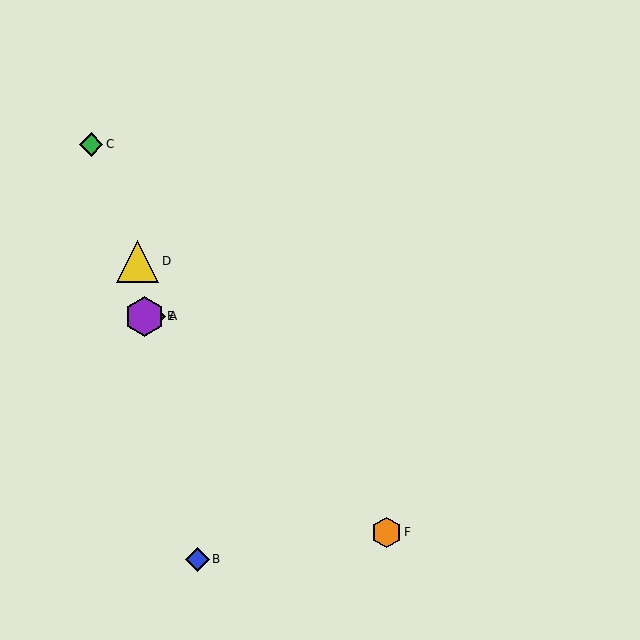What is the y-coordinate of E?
Object E is at y≈316.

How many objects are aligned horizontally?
2 objects (A, E) are aligned horizontally.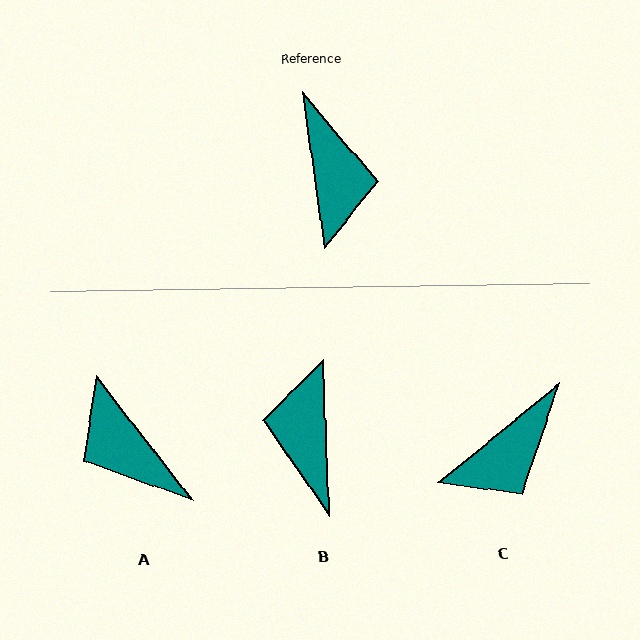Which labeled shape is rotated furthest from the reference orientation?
B, about 174 degrees away.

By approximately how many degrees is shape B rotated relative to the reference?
Approximately 174 degrees counter-clockwise.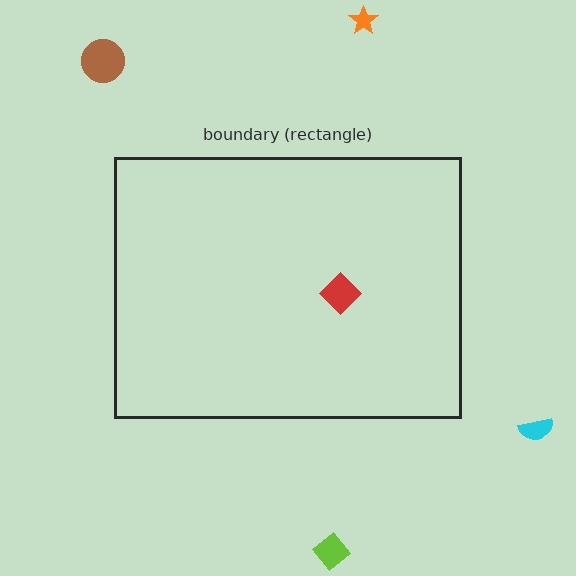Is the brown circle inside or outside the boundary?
Outside.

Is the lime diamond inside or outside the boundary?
Outside.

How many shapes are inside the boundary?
1 inside, 4 outside.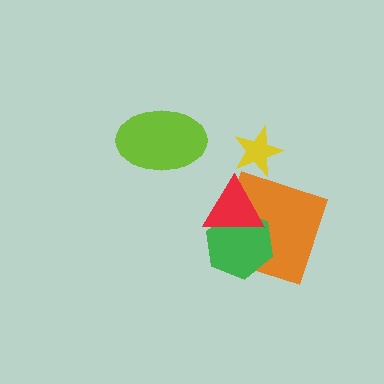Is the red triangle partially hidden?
No, no other shape covers it.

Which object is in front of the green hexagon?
The red triangle is in front of the green hexagon.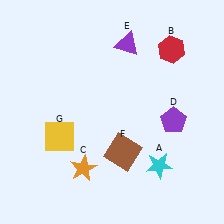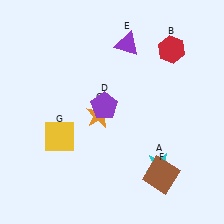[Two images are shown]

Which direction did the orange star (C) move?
The orange star (C) moved up.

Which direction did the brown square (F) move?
The brown square (F) moved right.